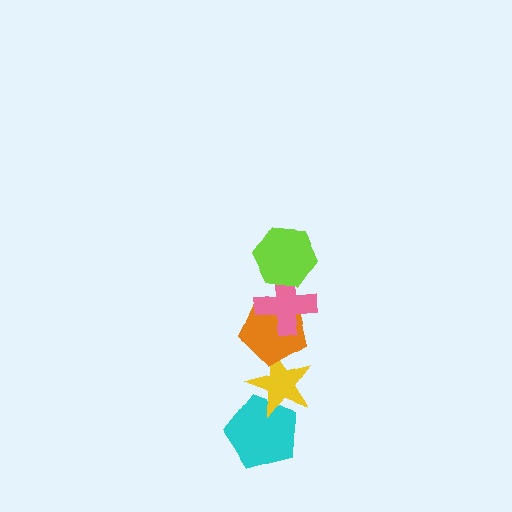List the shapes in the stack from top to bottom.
From top to bottom: the lime hexagon, the pink cross, the orange pentagon, the yellow star, the cyan pentagon.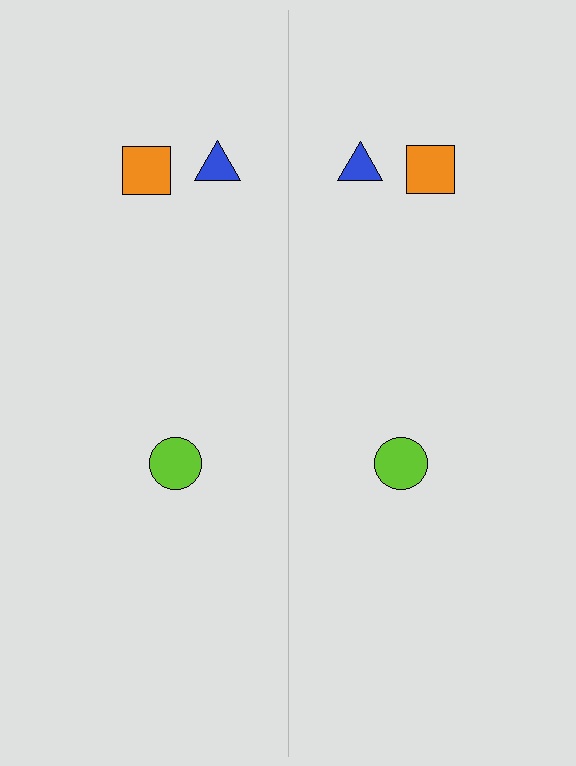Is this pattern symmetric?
Yes, this pattern has bilateral (reflection) symmetry.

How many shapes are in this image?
There are 6 shapes in this image.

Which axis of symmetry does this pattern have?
The pattern has a vertical axis of symmetry running through the center of the image.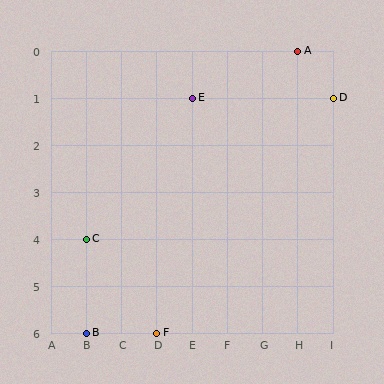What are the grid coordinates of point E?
Point E is at grid coordinates (E, 1).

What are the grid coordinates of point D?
Point D is at grid coordinates (I, 1).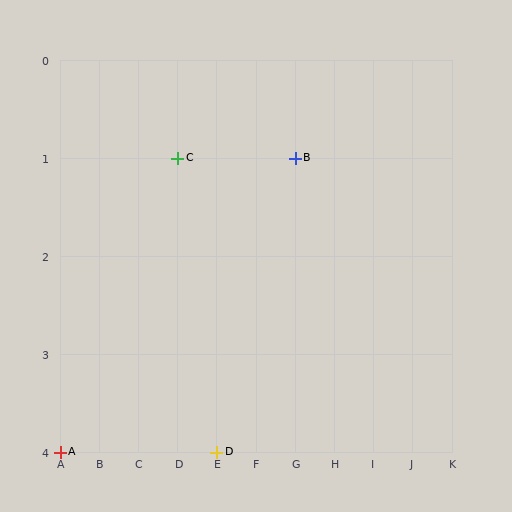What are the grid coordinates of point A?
Point A is at grid coordinates (A, 4).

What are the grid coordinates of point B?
Point B is at grid coordinates (G, 1).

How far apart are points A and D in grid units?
Points A and D are 4 columns apart.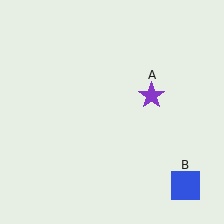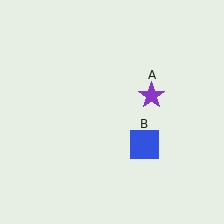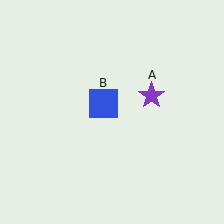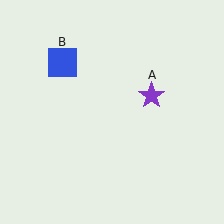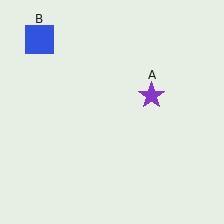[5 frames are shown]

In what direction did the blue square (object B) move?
The blue square (object B) moved up and to the left.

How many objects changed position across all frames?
1 object changed position: blue square (object B).